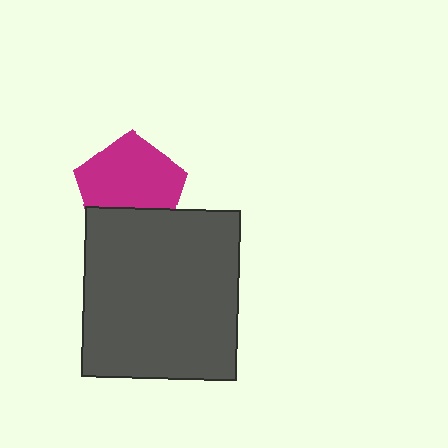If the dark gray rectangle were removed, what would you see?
You would see the complete magenta pentagon.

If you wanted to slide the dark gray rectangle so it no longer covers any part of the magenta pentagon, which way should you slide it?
Slide it down — that is the most direct way to separate the two shapes.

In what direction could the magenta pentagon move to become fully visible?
The magenta pentagon could move up. That would shift it out from behind the dark gray rectangle entirely.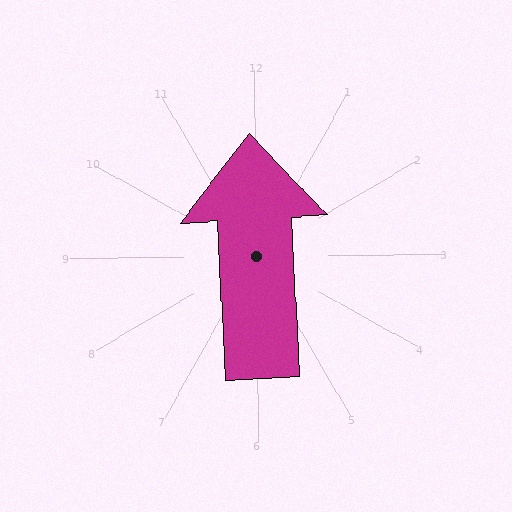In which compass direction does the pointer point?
North.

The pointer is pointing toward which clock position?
Roughly 12 o'clock.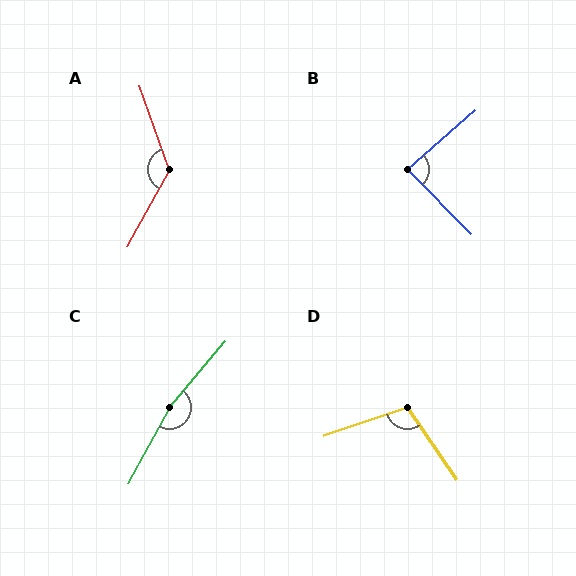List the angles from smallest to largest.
B (87°), D (106°), A (132°), C (168°).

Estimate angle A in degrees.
Approximately 132 degrees.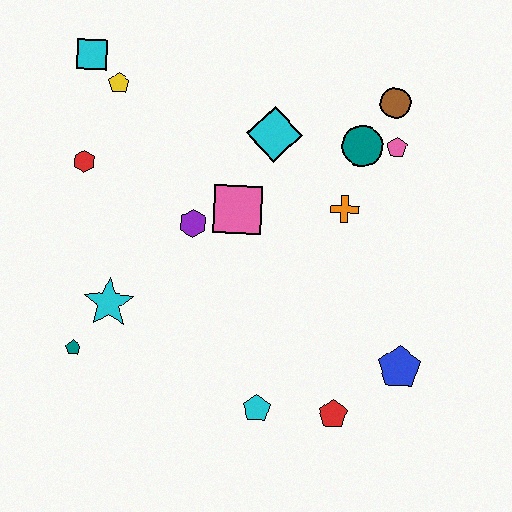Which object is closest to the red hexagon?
The yellow pentagon is closest to the red hexagon.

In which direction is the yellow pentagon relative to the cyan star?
The yellow pentagon is above the cyan star.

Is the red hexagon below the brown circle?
Yes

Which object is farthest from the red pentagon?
The cyan square is farthest from the red pentagon.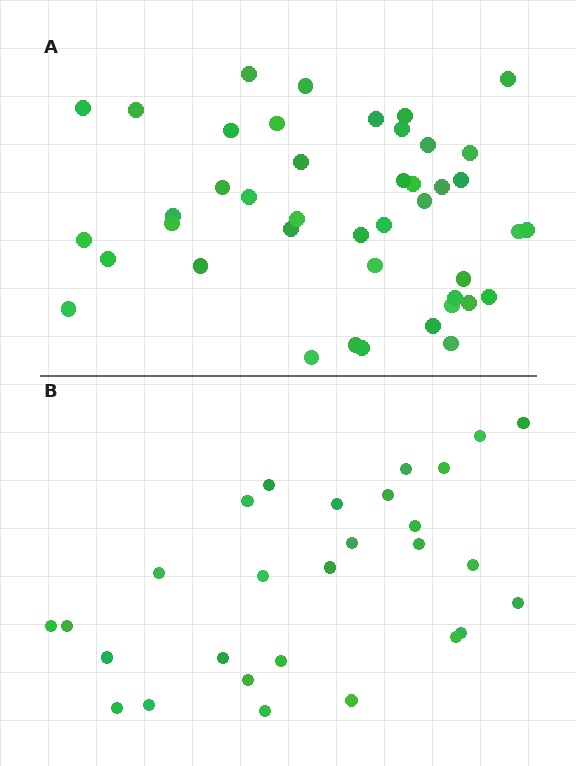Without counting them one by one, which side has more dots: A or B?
Region A (the top region) has more dots.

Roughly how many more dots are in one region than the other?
Region A has approximately 15 more dots than region B.